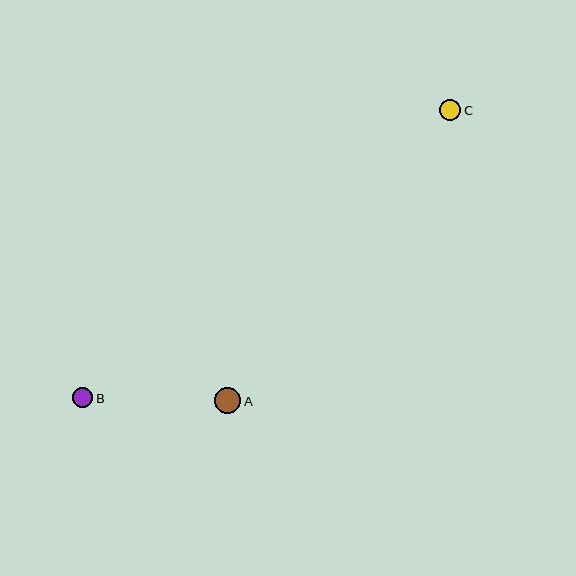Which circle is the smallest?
Circle B is the smallest with a size of approximately 20 pixels.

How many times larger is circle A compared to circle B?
Circle A is approximately 1.3 times the size of circle B.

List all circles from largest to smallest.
From largest to smallest: A, C, B.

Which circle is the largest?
Circle A is the largest with a size of approximately 26 pixels.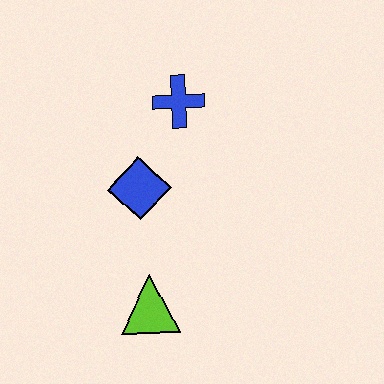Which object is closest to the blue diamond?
The blue cross is closest to the blue diamond.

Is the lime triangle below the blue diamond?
Yes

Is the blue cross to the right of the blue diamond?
Yes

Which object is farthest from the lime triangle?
The blue cross is farthest from the lime triangle.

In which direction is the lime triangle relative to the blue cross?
The lime triangle is below the blue cross.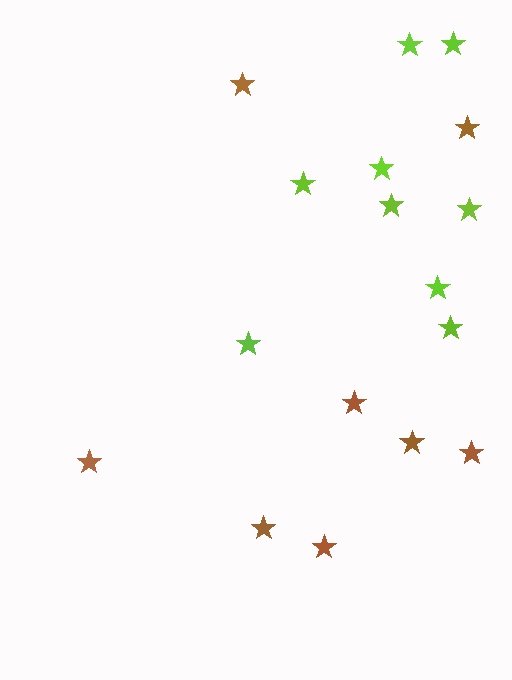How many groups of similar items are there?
There are 2 groups: one group of brown stars (8) and one group of lime stars (9).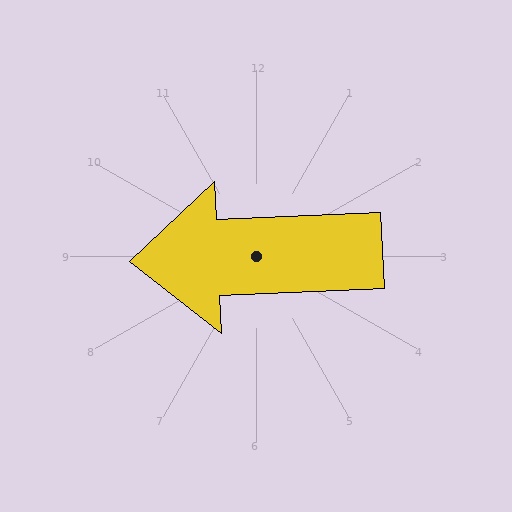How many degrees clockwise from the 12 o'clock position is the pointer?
Approximately 267 degrees.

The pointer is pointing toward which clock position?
Roughly 9 o'clock.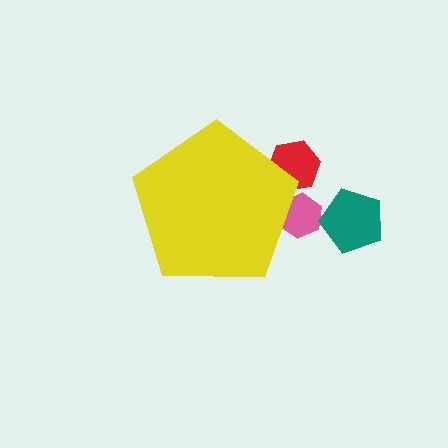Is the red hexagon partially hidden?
Yes, the red hexagon is partially hidden behind the yellow pentagon.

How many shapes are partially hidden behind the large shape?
2 shapes are partially hidden.